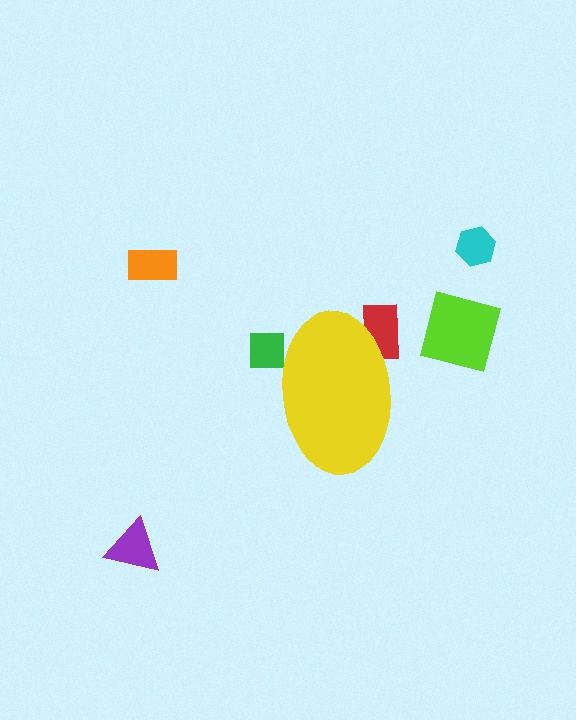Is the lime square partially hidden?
No, the lime square is fully visible.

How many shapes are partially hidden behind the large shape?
2 shapes are partially hidden.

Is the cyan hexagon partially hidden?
No, the cyan hexagon is fully visible.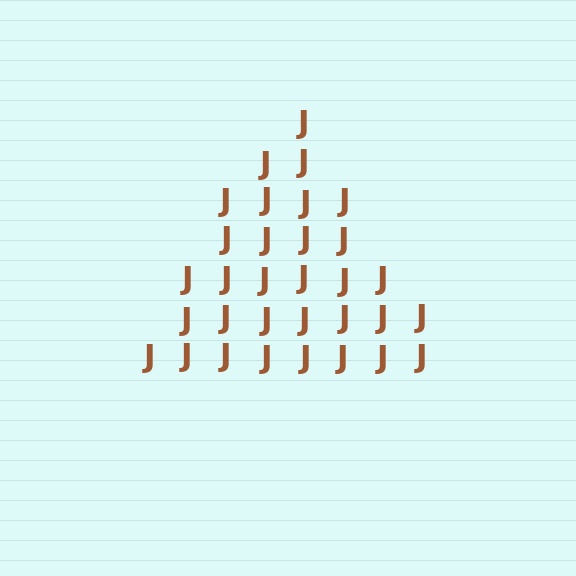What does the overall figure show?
The overall figure shows a triangle.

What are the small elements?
The small elements are letter J's.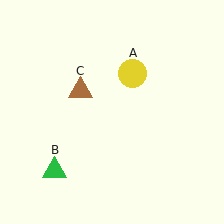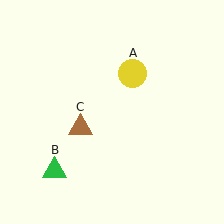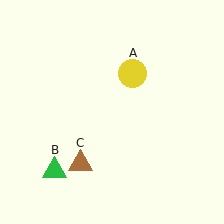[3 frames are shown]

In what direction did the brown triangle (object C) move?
The brown triangle (object C) moved down.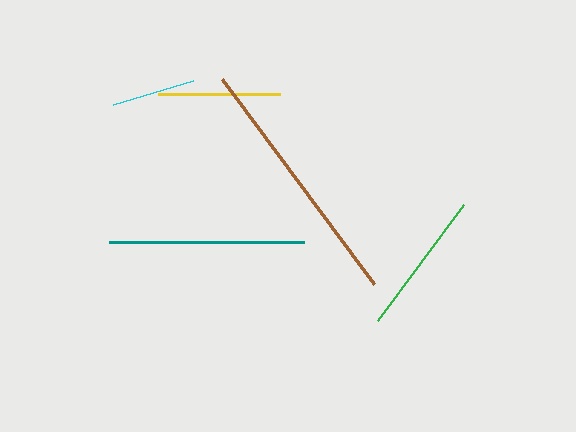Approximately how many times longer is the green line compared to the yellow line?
The green line is approximately 1.2 times the length of the yellow line.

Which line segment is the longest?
The brown line is the longest at approximately 254 pixels.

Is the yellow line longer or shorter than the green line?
The green line is longer than the yellow line.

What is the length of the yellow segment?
The yellow segment is approximately 122 pixels long.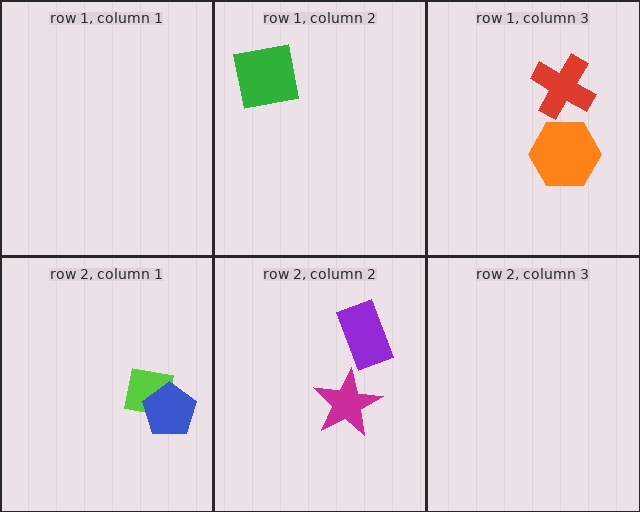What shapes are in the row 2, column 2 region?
The purple rectangle, the magenta star.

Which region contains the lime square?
The row 2, column 1 region.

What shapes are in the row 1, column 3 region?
The orange hexagon, the red cross.